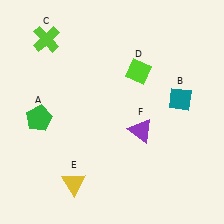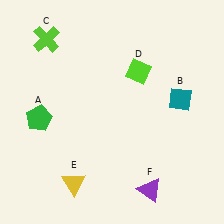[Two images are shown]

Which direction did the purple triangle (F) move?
The purple triangle (F) moved down.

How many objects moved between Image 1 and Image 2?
1 object moved between the two images.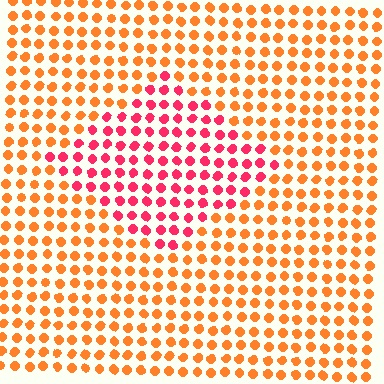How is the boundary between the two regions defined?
The boundary is defined purely by a slight shift in hue (about 42 degrees). Spacing, size, and orientation are identical on both sides.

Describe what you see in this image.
The image is filled with small orange elements in a uniform arrangement. A diamond-shaped region is visible where the elements are tinted to a slightly different hue, forming a subtle color boundary.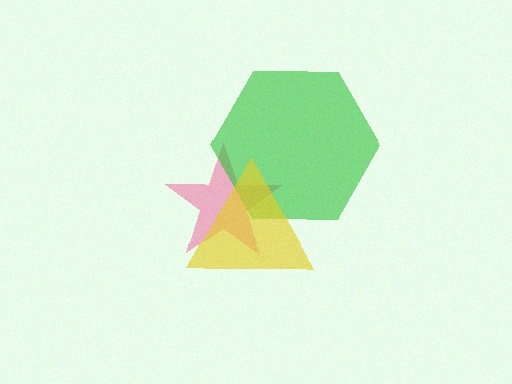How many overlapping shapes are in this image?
There are 3 overlapping shapes in the image.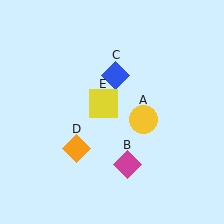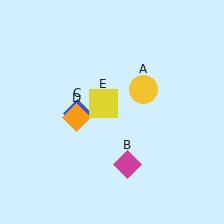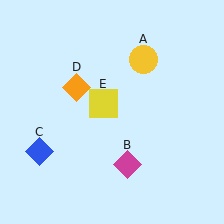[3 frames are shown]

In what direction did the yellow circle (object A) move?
The yellow circle (object A) moved up.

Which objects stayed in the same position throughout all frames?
Magenta diamond (object B) and yellow square (object E) remained stationary.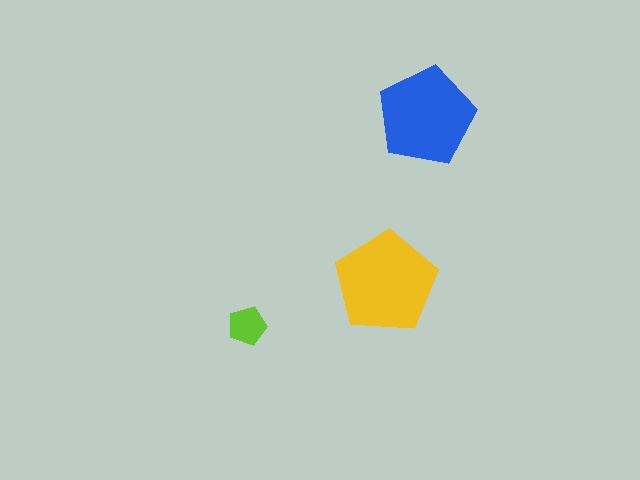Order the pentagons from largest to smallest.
the yellow one, the blue one, the lime one.